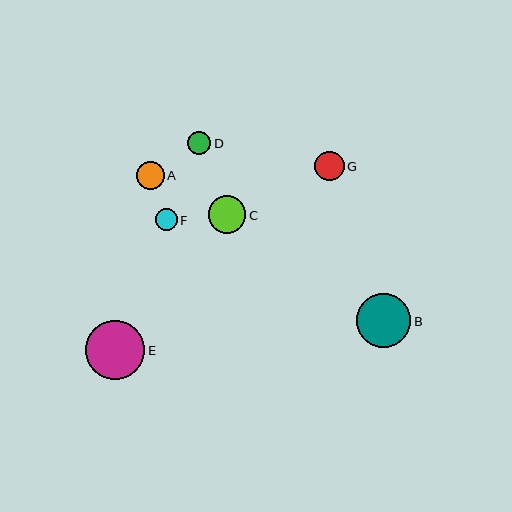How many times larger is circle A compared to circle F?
Circle A is approximately 1.3 times the size of circle F.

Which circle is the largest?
Circle E is the largest with a size of approximately 59 pixels.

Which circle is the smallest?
Circle F is the smallest with a size of approximately 22 pixels.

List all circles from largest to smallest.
From largest to smallest: E, B, C, G, A, D, F.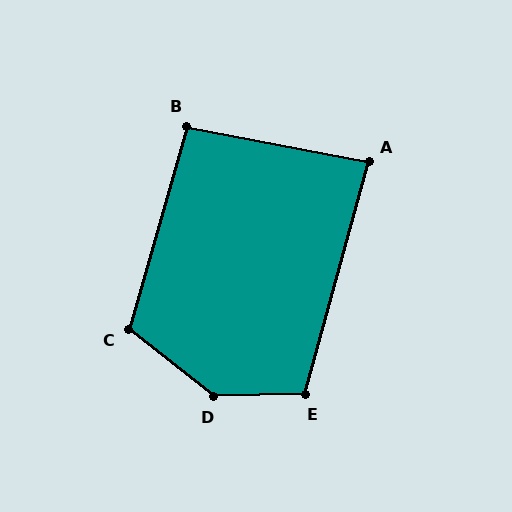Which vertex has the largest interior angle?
D, at approximately 140 degrees.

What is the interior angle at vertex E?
Approximately 107 degrees (obtuse).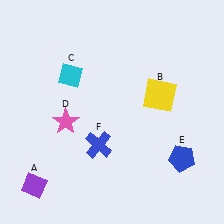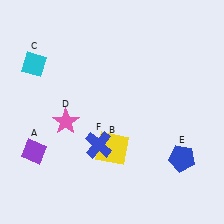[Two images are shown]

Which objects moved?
The objects that moved are: the purple diamond (A), the yellow square (B), the cyan diamond (C).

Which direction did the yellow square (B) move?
The yellow square (B) moved down.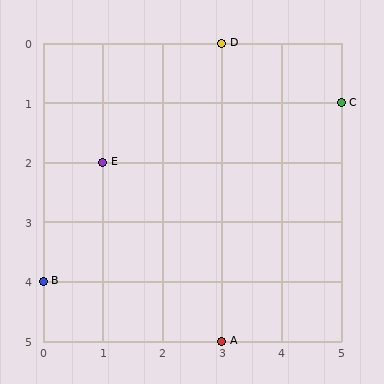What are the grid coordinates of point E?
Point E is at grid coordinates (1, 2).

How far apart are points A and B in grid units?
Points A and B are 3 columns and 1 row apart (about 3.2 grid units diagonally).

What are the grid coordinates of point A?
Point A is at grid coordinates (3, 5).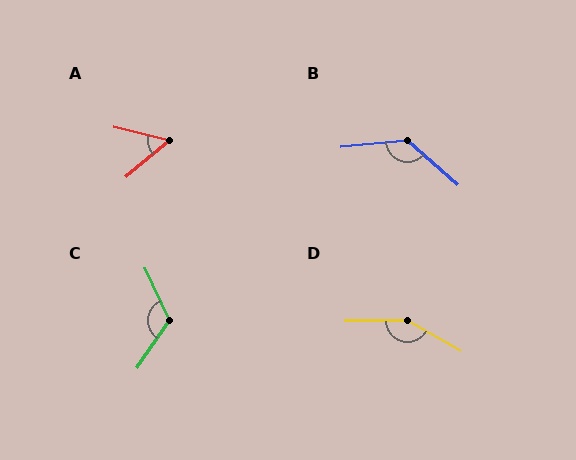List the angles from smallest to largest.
A (54°), C (120°), B (133°), D (150°).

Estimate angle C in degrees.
Approximately 120 degrees.